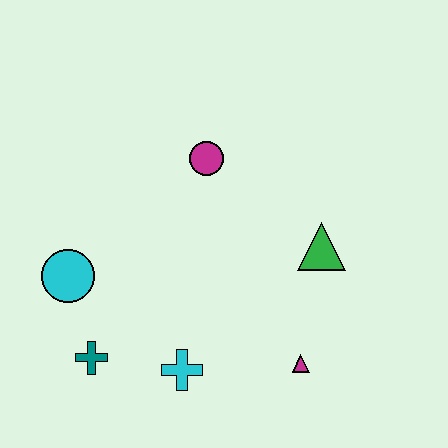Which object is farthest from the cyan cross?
The magenta circle is farthest from the cyan cross.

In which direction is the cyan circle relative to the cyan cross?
The cyan circle is to the left of the cyan cross.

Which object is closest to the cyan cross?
The teal cross is closest to the cyan cross.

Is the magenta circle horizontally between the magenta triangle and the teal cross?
Yes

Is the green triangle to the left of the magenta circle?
No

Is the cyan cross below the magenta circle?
Yes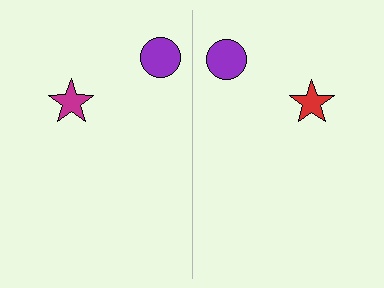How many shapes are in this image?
There are 4 shapes in this image.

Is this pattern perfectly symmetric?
No, the pattern is not perfectly symmetric. The red star on the right side breaks the symmetry — its mirror counterpart is magenta.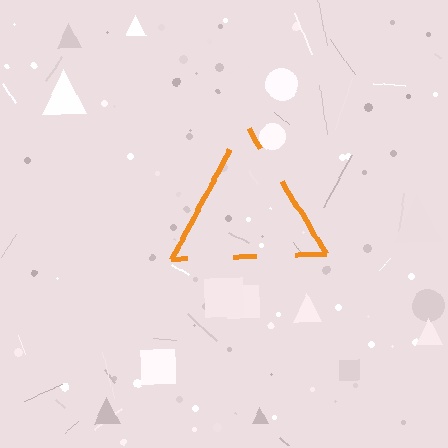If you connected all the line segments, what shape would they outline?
They would outline a triangle.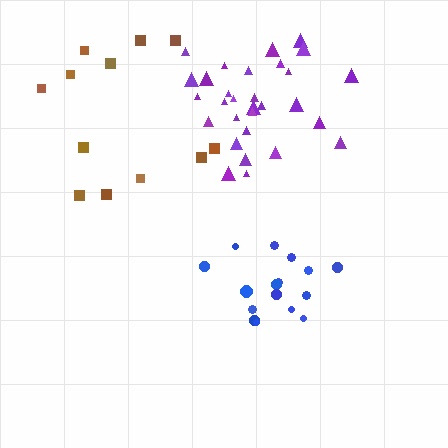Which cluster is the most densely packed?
Purple.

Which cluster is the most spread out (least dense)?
Brown.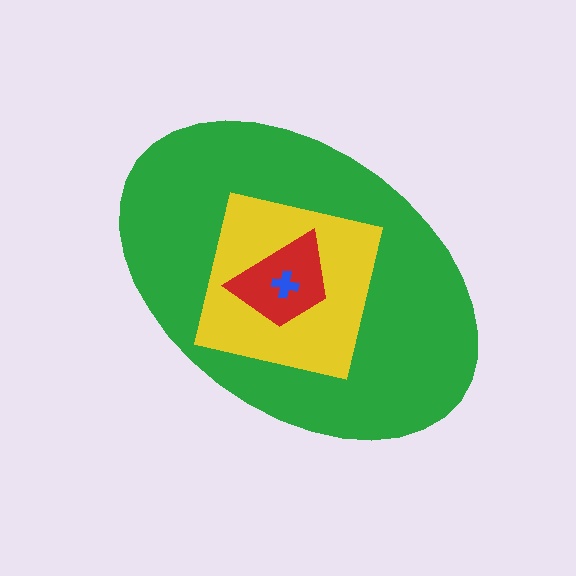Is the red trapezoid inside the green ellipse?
Yes.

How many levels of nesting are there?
4.